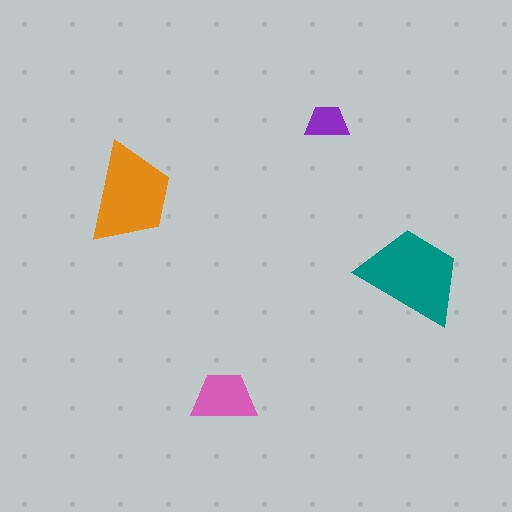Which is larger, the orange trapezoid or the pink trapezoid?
The orange one.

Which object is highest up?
The purple trapezoid is topmost.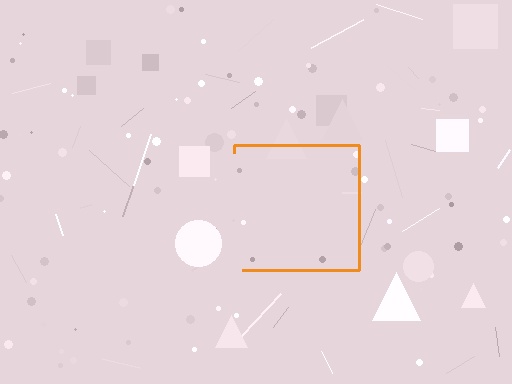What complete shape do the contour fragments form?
The contour fragments form a square.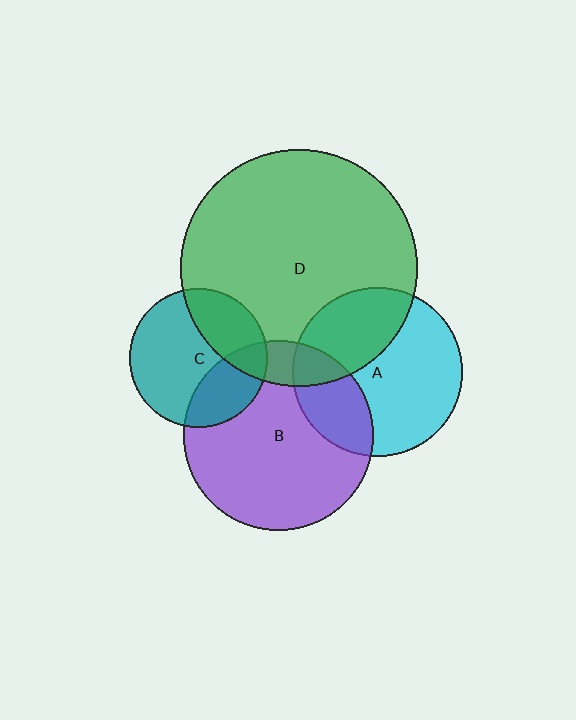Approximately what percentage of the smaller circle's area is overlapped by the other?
Approximately 25%.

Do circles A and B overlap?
Yes.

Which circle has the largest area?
Circle D (green).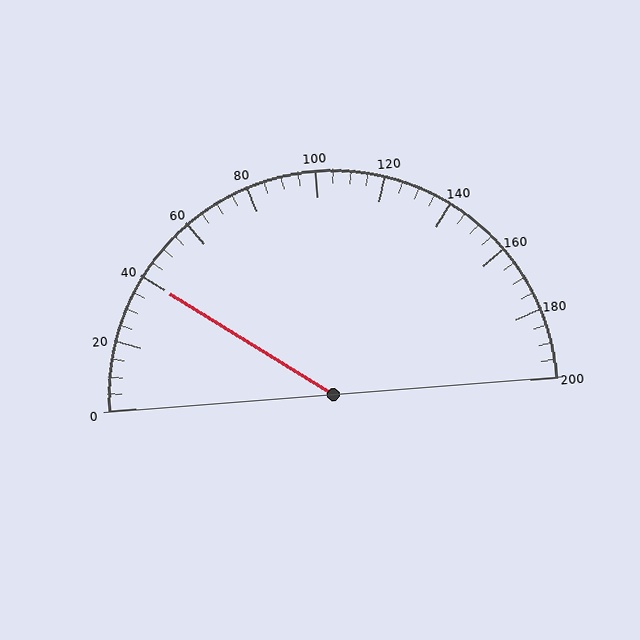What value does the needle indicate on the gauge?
The needle indicates approximately 40.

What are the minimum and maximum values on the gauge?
The gauge ranges from 0 to 200.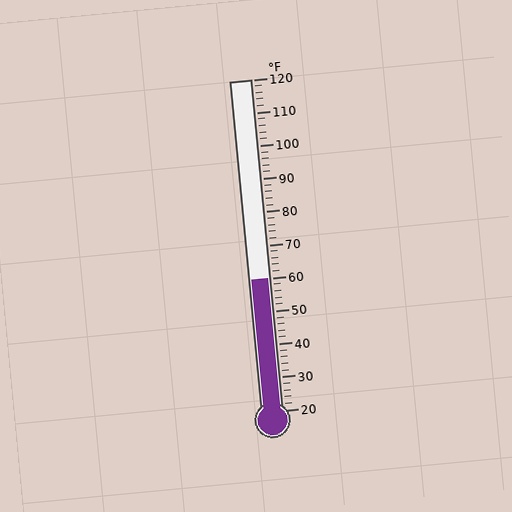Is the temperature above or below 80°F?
The temperature is below 80°F.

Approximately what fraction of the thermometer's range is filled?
The thermometer is filled to approximately 40% of its range.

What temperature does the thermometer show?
The thermometer shows approximately 60°F.